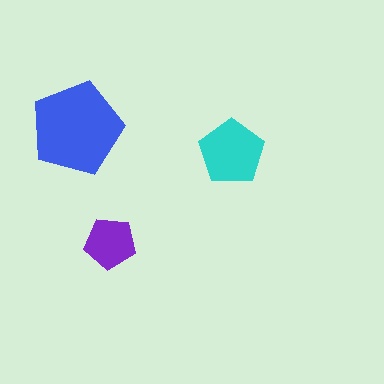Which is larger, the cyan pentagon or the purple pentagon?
The cyan one.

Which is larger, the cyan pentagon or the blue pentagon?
The blue one.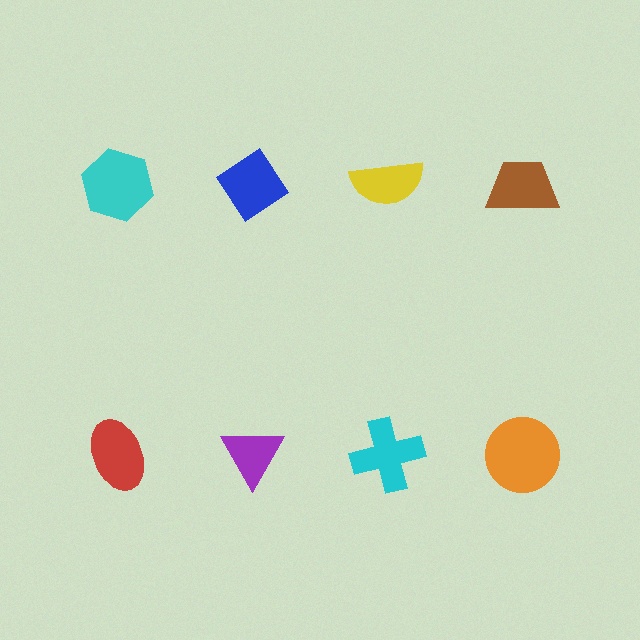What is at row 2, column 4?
An orange circle.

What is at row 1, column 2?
A blue diamond.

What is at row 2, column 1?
A red ellipse.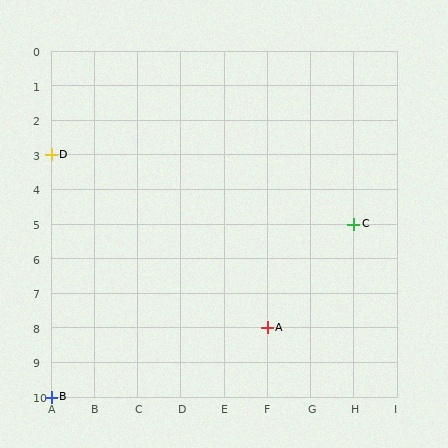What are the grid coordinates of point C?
Point C is at grid coordinates (H, 5).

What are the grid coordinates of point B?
Point B is at grid coordinates (A, 10).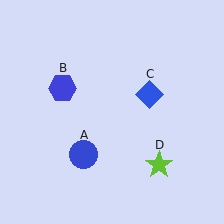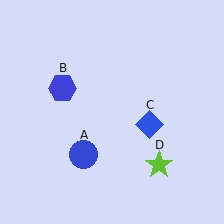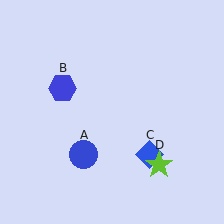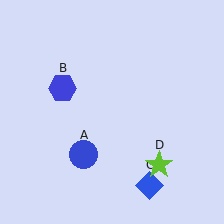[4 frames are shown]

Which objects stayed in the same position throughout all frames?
Blue circle (object A) and blue hexagon (object B) and lime star (object D) remained stationary.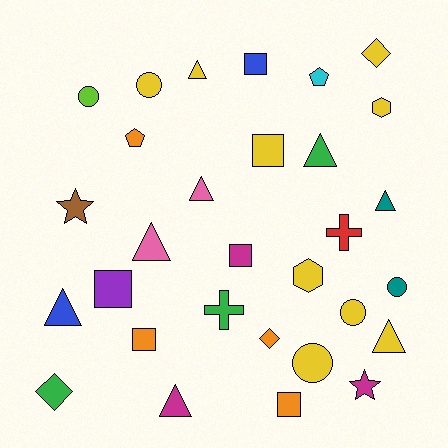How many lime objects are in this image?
There is 1 lime object.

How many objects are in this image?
There are 30 objects.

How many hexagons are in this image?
There are 2 hexagons.